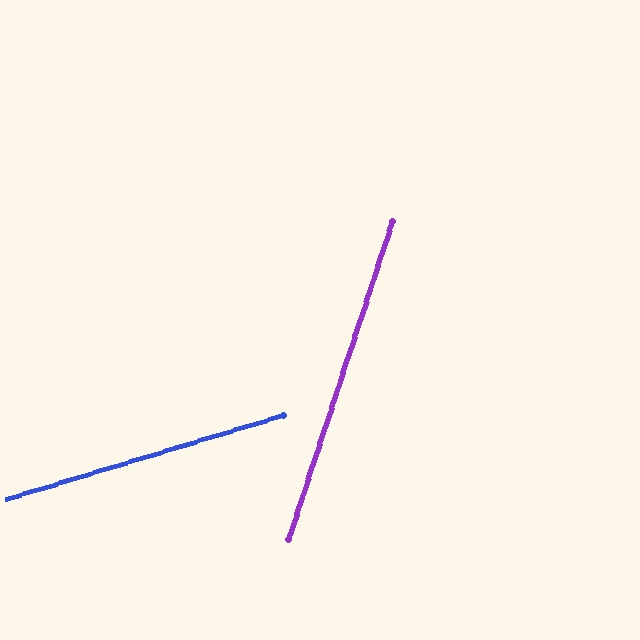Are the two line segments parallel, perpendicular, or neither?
Neither parallel nor perpendicular — they differ by about 55°.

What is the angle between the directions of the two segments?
Approximately 55 degrees.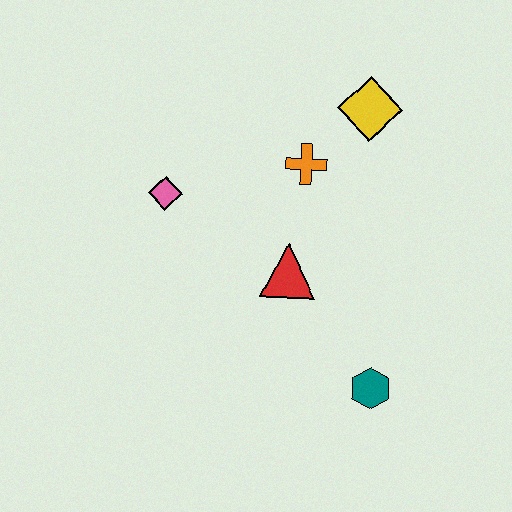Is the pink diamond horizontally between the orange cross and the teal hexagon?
No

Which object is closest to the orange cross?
The yellow diamond is closest to the orange cross.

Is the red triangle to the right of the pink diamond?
Yes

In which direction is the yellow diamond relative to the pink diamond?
The yellow diamond is to the right of the pink diamond.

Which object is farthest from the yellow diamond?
The teal hexagon is farthest from the yellow diamond.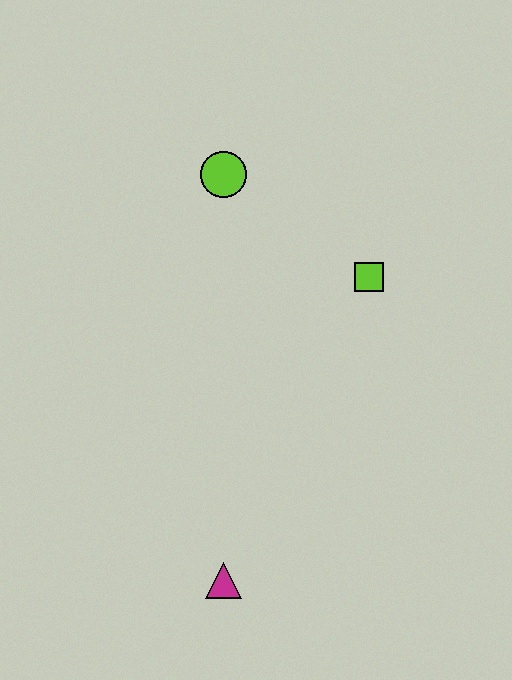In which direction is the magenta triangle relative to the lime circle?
The magenta triangle is below the lime circle.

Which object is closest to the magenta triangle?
The lime square is closest to the magenta triangle.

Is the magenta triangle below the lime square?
Yes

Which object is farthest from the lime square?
The magenta triangle is farthest from the lime square.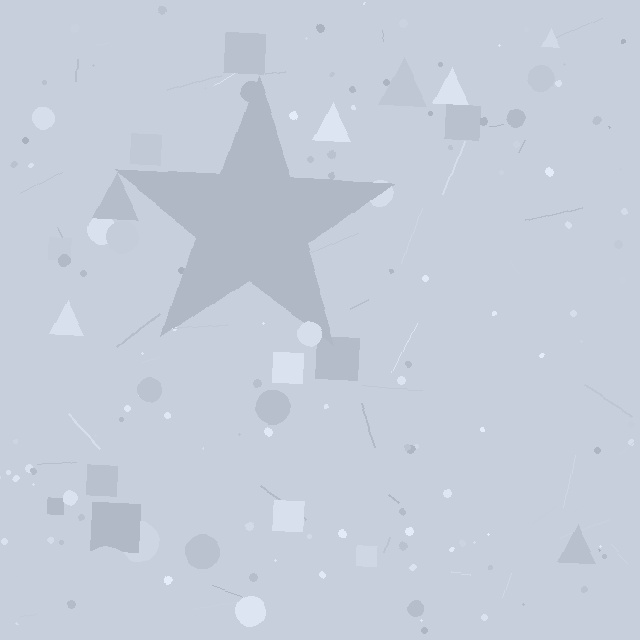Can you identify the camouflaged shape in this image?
The camouflaged shape is a star.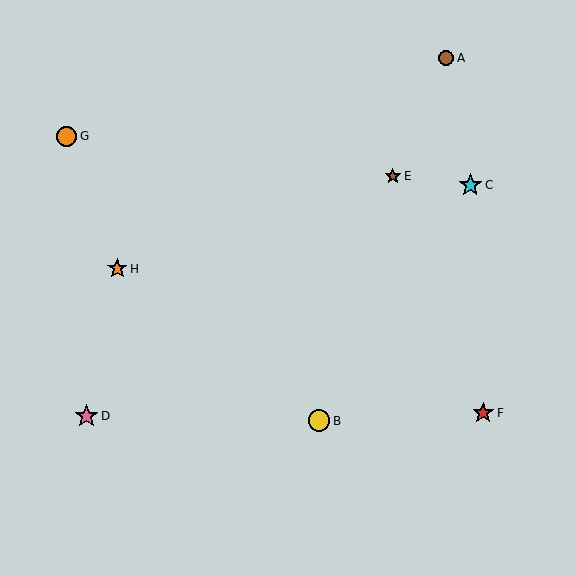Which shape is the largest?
The pink star (labeled D) is the largest.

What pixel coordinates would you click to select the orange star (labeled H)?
Click at (117, 269) to select the orange star H.